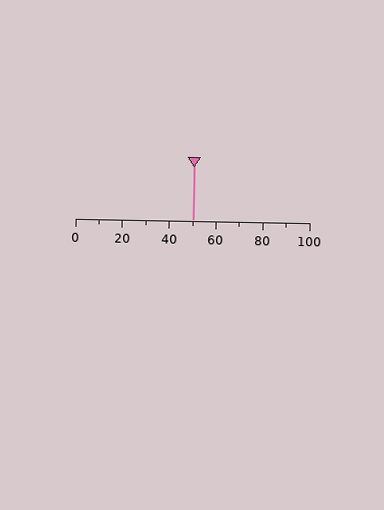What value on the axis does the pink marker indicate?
The marker indicates approximately 50.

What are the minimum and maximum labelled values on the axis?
The axis runs from 0 to 100.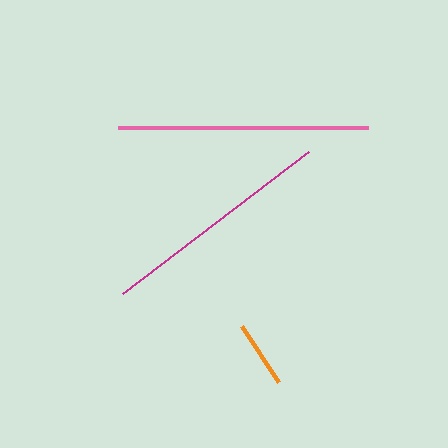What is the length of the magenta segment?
The magenta segment is approximately 234 pixels long.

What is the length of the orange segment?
The orange segment is approximately 68 pixels long.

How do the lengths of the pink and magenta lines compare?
The pink and magenta lines are approximately the same length.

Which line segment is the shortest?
The orange line is the shortest at approximately 68 pixels.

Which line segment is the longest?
The pink line is the longest at approximately 250 pixels.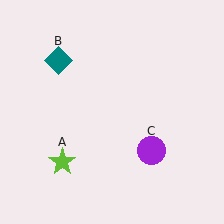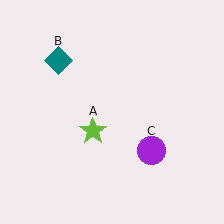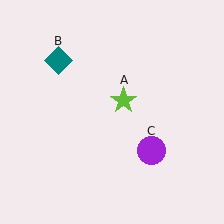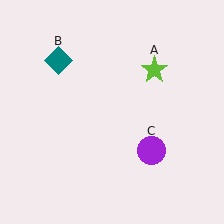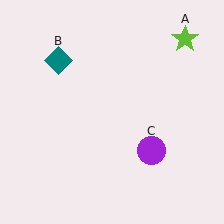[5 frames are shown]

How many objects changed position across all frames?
1 object changed position: lime star (object A).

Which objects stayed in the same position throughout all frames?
Teal diamond (object B) and purple circle (object C) remained stationary.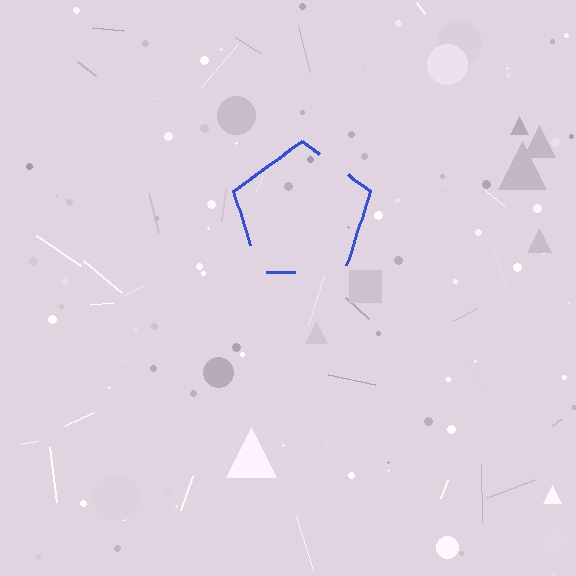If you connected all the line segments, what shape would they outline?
They would outline a pentagon.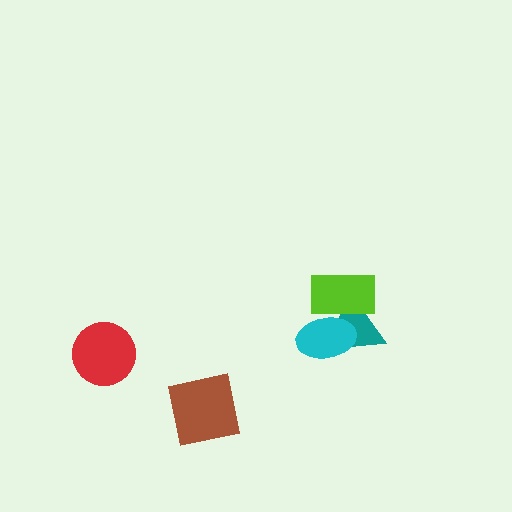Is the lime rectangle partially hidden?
Yes, it is partially covered by another shape.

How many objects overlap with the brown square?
0 objects overlap with the brown square.